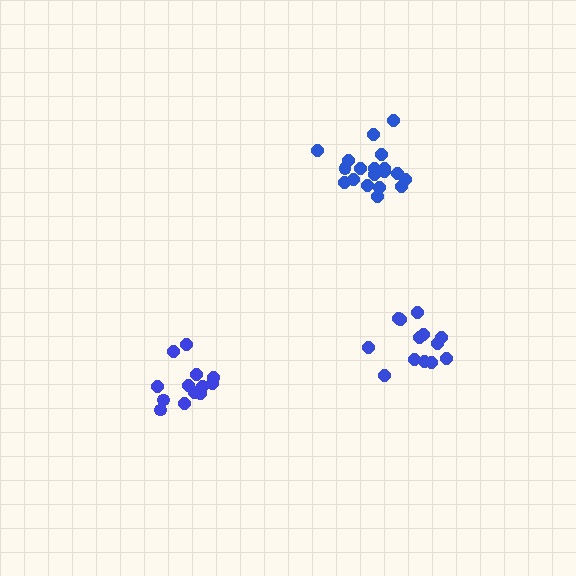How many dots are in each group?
Group 1: 13 dots, Group 2: 13 dots, Group 3: 19 dots (45 total).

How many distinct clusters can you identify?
There are 3 distinct clusters.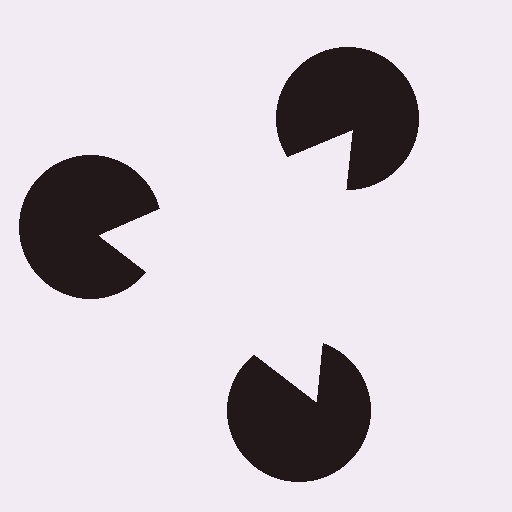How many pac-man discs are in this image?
There are 3 — one at each vertex of the illusory triangle.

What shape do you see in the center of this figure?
An illusory triangle — its edges are inferred from the aligned wedge cuts in the pac-man discs, not physically drawn.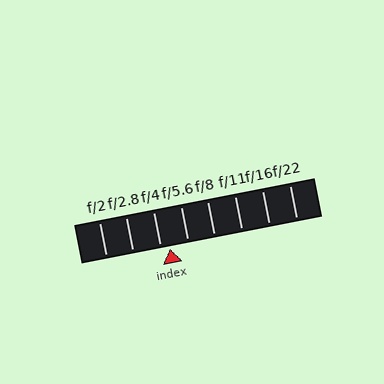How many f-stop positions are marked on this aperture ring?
There are 8 f-stop positions marked.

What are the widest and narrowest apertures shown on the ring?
The widest aperture shown is f/2 and the narrowest is f/22.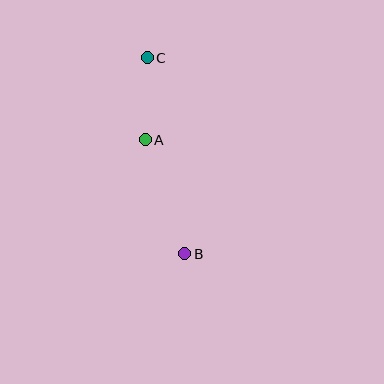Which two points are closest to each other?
Points A and C are closest to each other.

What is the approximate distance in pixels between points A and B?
The distance between A and B is approximately 121 pixels.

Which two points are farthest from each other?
Points B and C are farthest from each other.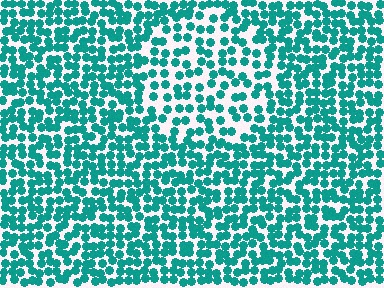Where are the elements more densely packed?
The elements are more densely packed outside the circle boundary.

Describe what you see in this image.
The image contains small teal elements arranged at two different densities. A circle-shaped region is visible where the elements are less densely packed than the surrounding area.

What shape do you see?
I see a circle.